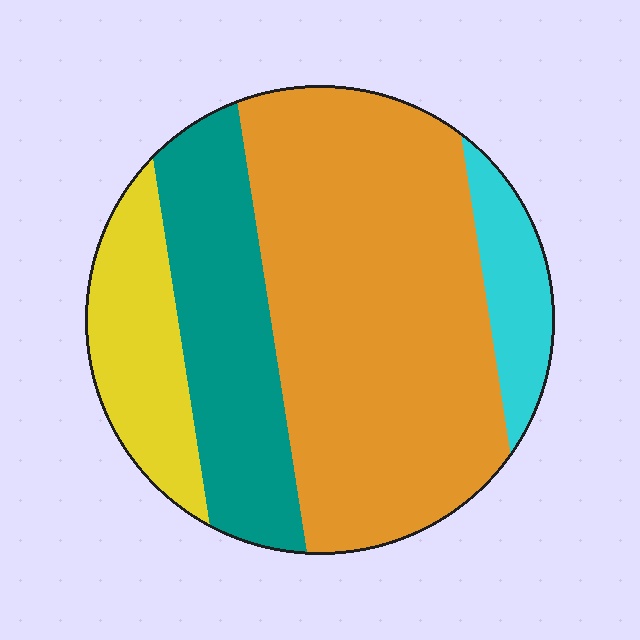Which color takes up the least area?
Cyan, at roughly 10%.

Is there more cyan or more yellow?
Yellow.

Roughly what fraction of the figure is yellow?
Yellow takes up less than a sixth of the figure.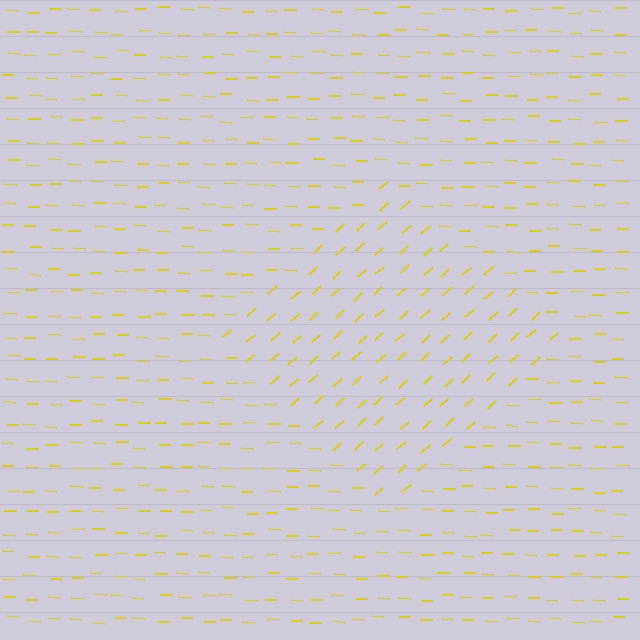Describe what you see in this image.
The image is filled with small yellow line segments. A diamond region in the image has lines oriented differently from the surrounding lines, creating a visible texture boundary.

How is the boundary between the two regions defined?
The boundary is defined purely by a change in line orientation (approximately 45 degrees difference). All lines are the same color and thickness.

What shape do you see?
I see a diamond.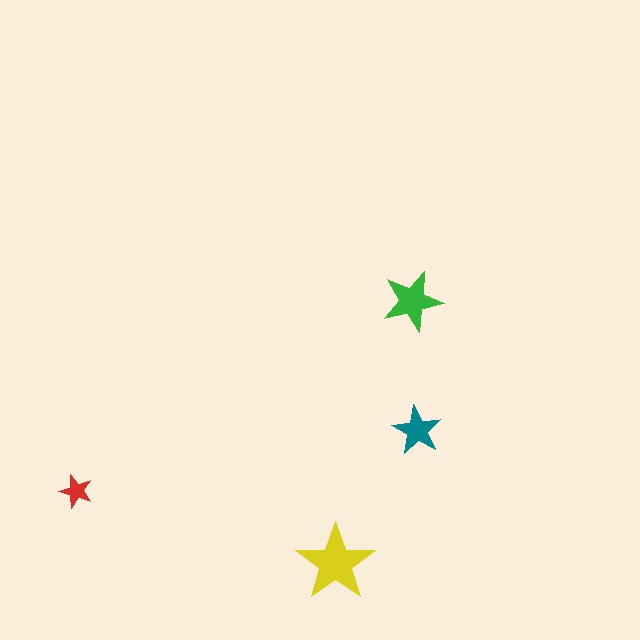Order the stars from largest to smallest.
the yellow one, the green one, the teal one, the red one.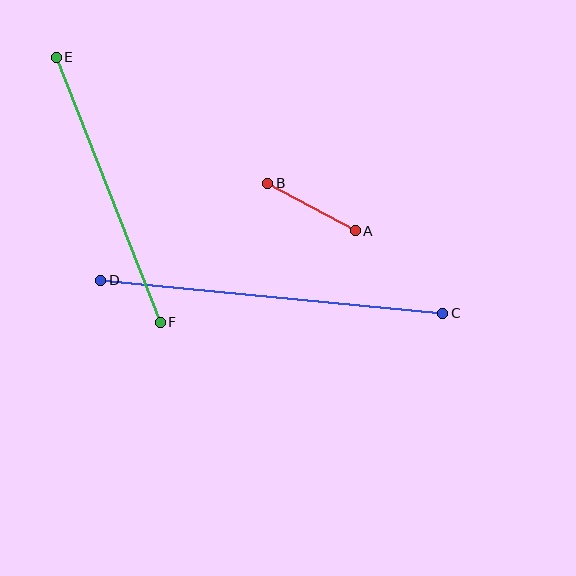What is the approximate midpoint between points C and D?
The midpoint is at approximately (272, 297) pixels.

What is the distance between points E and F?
The distance is approximately 284 pixels.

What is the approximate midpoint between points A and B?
The midpoint is at approximately (311, 207) pixels.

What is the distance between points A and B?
The distance is approximately 99 pixels.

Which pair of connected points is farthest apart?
Points C and D are farthest apart.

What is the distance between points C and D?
The distance is approximately 344 pixels.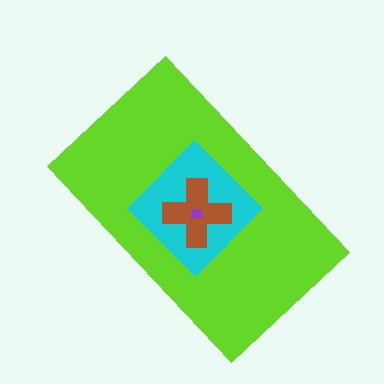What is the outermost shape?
The lime rectangle.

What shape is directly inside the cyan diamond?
The brown cross.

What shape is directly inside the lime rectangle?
The cyan diamond.